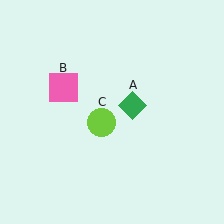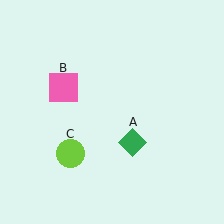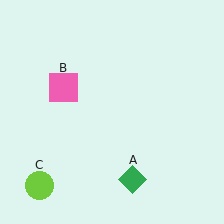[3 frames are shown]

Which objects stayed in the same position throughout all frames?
Pink square (object B) remained stationary.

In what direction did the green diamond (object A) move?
The green diamond (object A) moved down.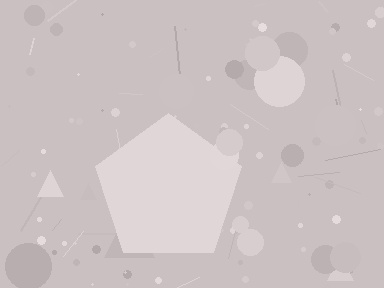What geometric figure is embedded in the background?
A pentagon is embedded in the background.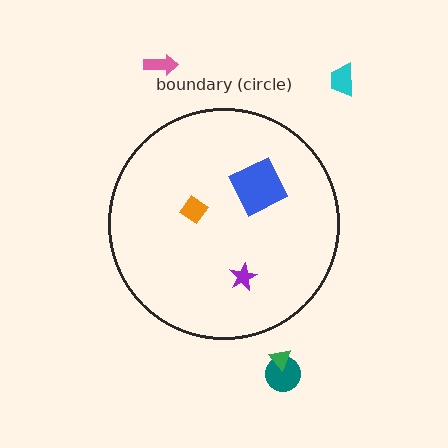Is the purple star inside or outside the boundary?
Inside.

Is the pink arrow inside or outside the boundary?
Outside.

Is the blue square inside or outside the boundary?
Inside.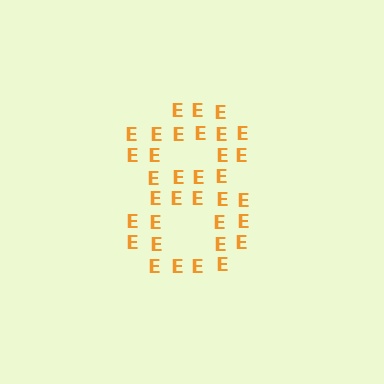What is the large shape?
The large shape is the digit 8.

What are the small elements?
The small elements are letter E's.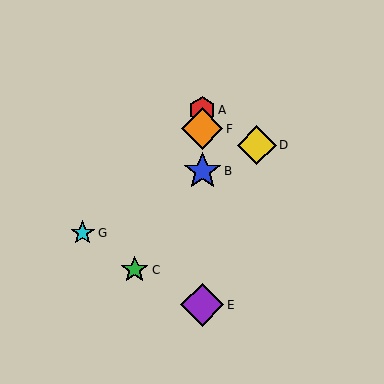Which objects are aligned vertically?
Objects A, B, E, F are aligned vertically.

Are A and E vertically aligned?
Yes, both are at x≈202.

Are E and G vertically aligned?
No, E is at x≈202 and G is at x≈83.